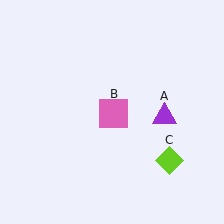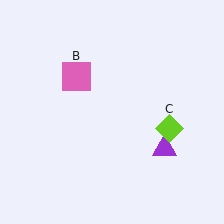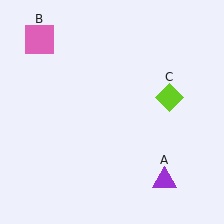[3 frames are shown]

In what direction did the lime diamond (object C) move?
The lime diamond (object C) moved up.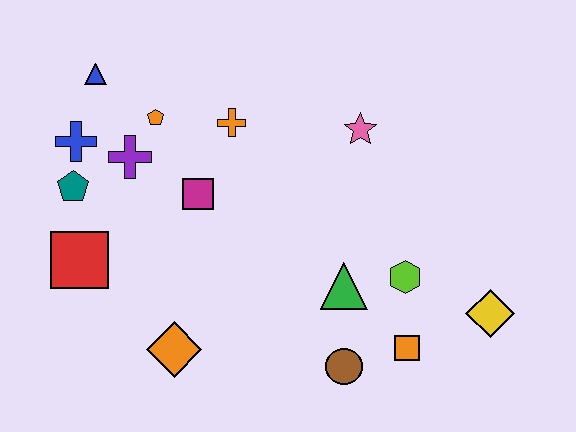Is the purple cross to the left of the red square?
No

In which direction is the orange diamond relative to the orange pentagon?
The orange diamond is below the orange pentagon.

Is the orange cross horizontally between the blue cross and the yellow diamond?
Yes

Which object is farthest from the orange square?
The blue triangle is farthest from the orange square.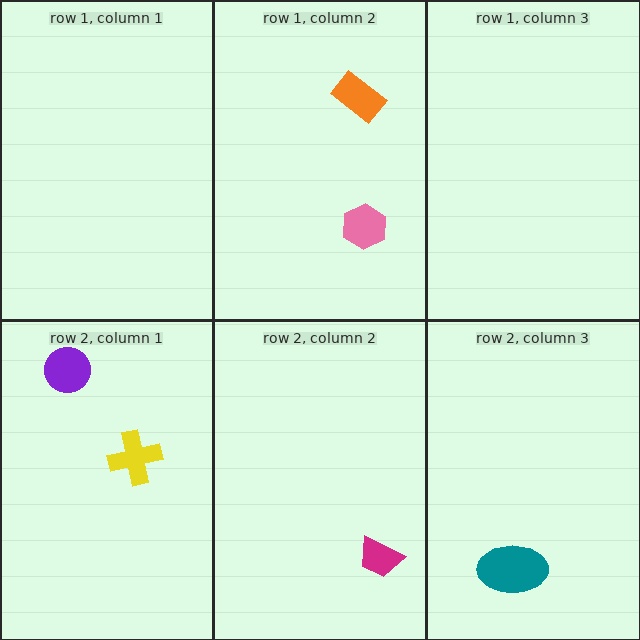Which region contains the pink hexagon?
The row 1, column 2 region.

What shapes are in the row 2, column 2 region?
The magenta trapezoid.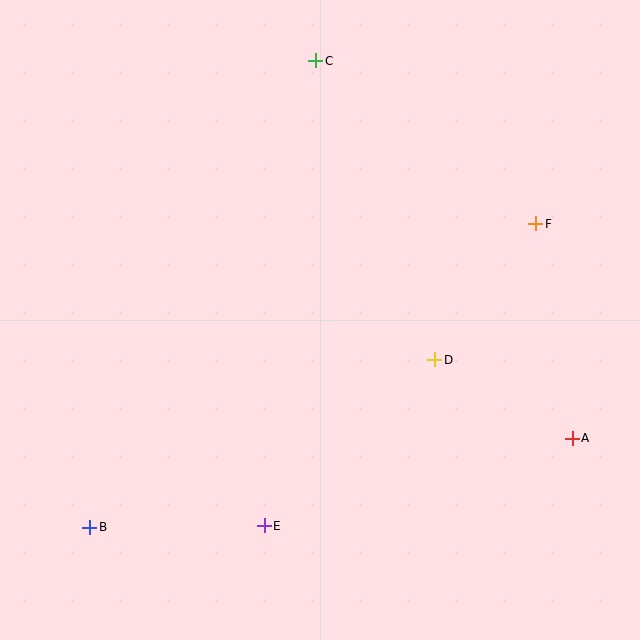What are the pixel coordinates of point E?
Point E is at (264, 526).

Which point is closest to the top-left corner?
Point C is closest to the top-left corner.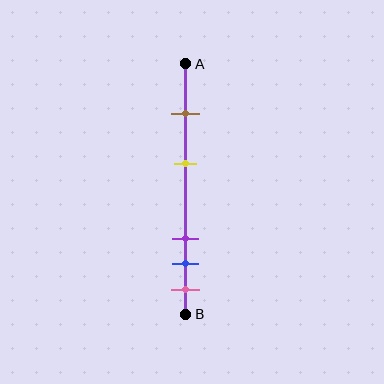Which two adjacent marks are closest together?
The blue and pink marks are the closest adjacent pair.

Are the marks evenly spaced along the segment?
No, the marks are not evenly spaced.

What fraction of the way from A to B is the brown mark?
The brown mark is approximately 20% (0.2) of the way from A to B.